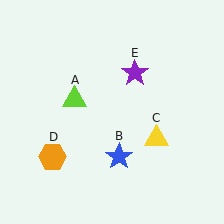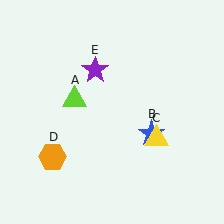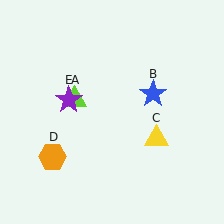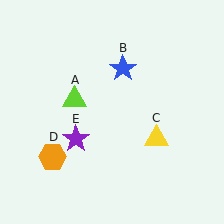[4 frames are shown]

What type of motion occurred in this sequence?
The blue star (object B), purple star (object E) rotated counterclockwise around the center of the scene.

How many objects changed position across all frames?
2 objects changed position: blue star (object B), purple star (object E).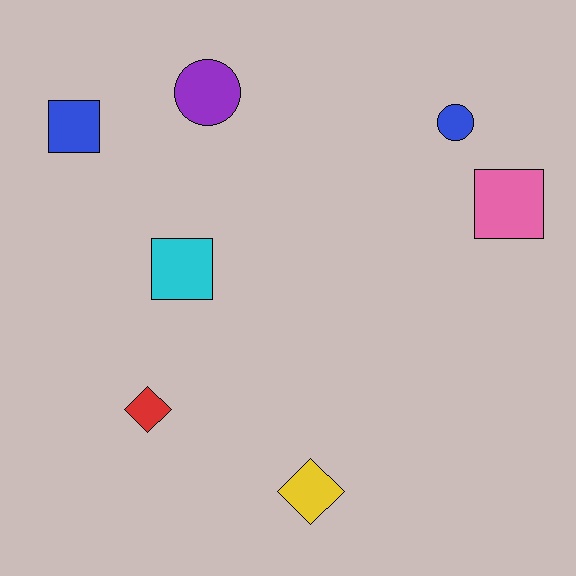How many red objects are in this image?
There is 1 red object.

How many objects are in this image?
There are 7 objects.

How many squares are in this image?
There are 3 squares.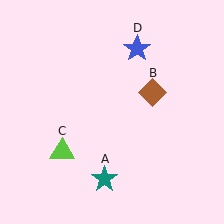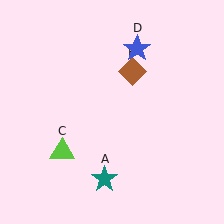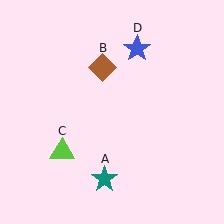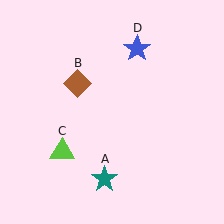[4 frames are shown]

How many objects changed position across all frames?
1 object changed position: brown diamond (object B).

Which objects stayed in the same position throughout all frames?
Teal star (object A) and lime triangle (object C) and blue star (object D) remained stationary.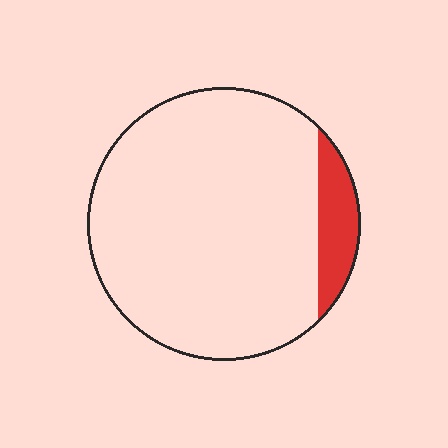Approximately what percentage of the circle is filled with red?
Approximately 10%.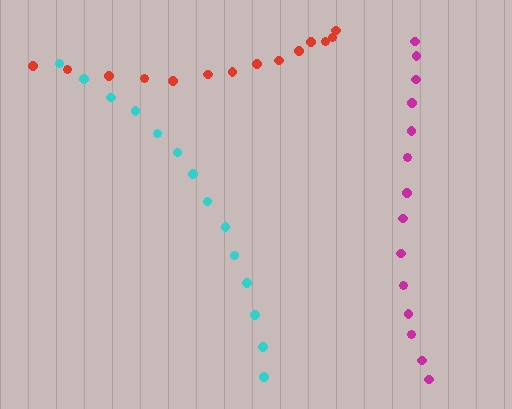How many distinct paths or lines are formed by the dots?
There are 3 distinct paths.